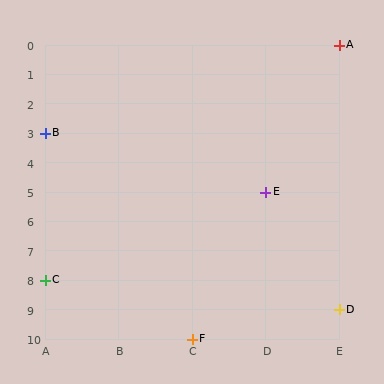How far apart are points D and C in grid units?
Points D and C are 4 columns and 1 row apart (about 4.1 grid units diagonally).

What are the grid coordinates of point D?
Point D is at grid coordinates (E, 9).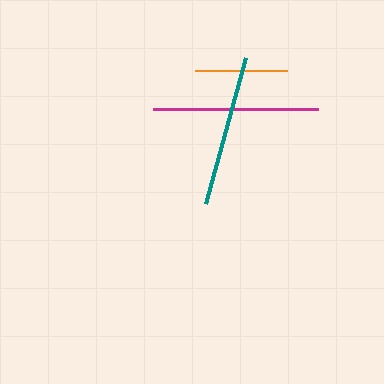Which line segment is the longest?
The magenta line is the longest at approximately 166 pixels.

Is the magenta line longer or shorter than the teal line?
The magenta line is longer than the teal line.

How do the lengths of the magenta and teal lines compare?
The magenta and teal lines are approximately the same length.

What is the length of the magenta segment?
The magenta segment is approximately 166 pixels long.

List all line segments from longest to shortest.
From longest to shortest: magenta, teal, orange.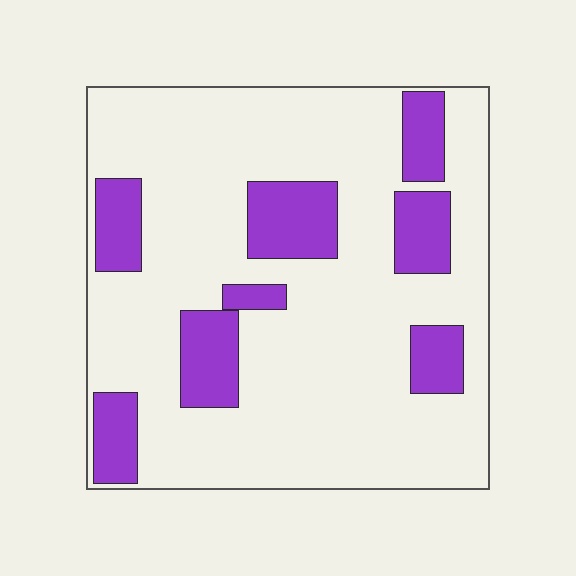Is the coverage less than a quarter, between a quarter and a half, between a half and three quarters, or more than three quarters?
Less than a quarter.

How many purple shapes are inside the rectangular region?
8.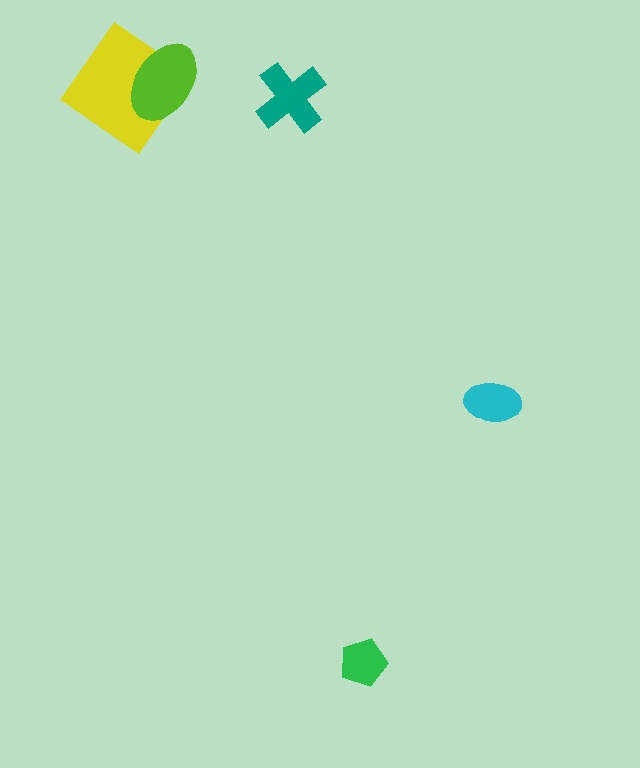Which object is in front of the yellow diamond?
The lime ellipse is in front of the yellow diamond.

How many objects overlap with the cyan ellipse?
0 objects overlap with the cyan ellipse.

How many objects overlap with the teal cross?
0 objects overlap with the teal cross.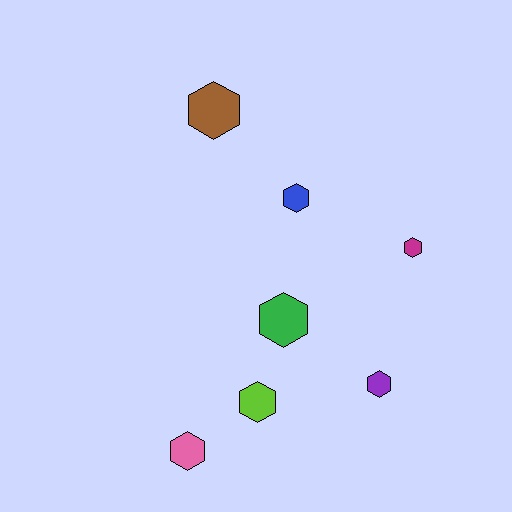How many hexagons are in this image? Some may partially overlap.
There are 7 hexagons.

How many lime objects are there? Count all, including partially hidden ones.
There is 1 lime object.